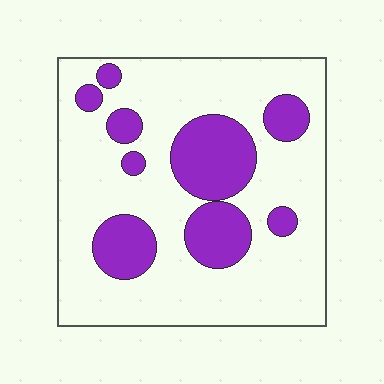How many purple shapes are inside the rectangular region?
9.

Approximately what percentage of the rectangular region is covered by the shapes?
Approximately 25%.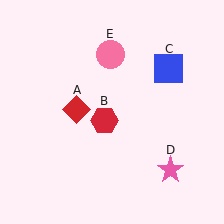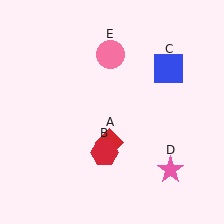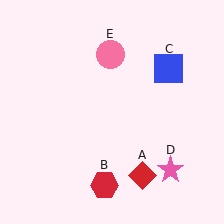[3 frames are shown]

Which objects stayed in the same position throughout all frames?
Blue square (object C) and pink star (object D) and pink circle (object E) remained stationary.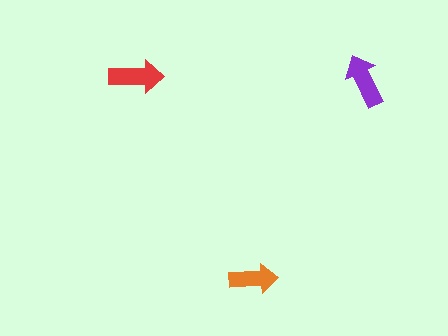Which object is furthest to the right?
The purple arrow is rightmost.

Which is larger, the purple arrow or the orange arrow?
The purple one.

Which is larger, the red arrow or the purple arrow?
The red one.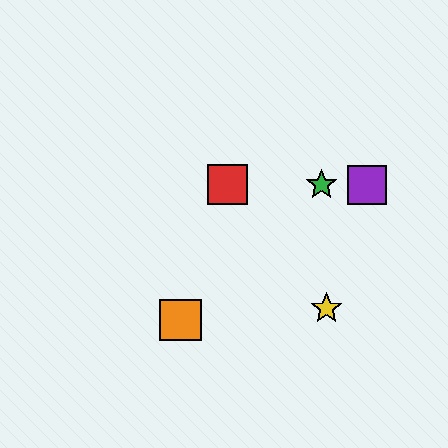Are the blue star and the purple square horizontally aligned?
Yes, both are at y≈185.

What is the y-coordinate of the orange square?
The orange square is at y≈320.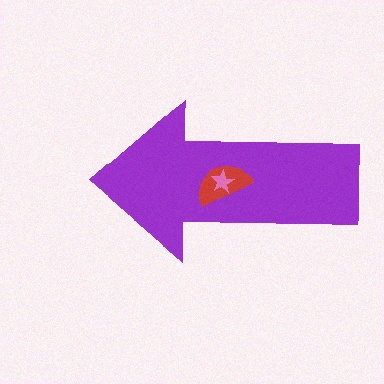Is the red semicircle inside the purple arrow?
Yes.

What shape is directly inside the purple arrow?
The red semicircle.